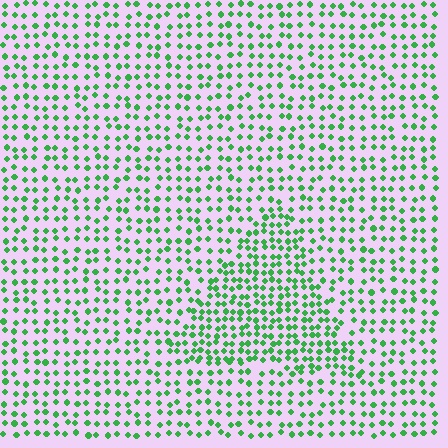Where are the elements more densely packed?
The elements are more densely packed inside the triangle boundary.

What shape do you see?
I see a triangle.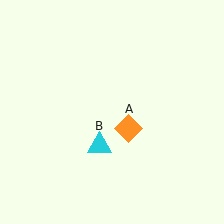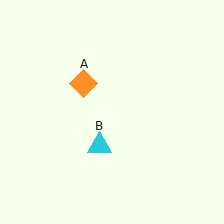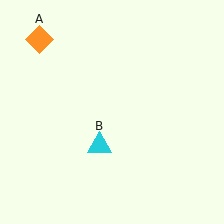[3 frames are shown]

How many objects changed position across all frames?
1 object changed position: orange diamond (object A).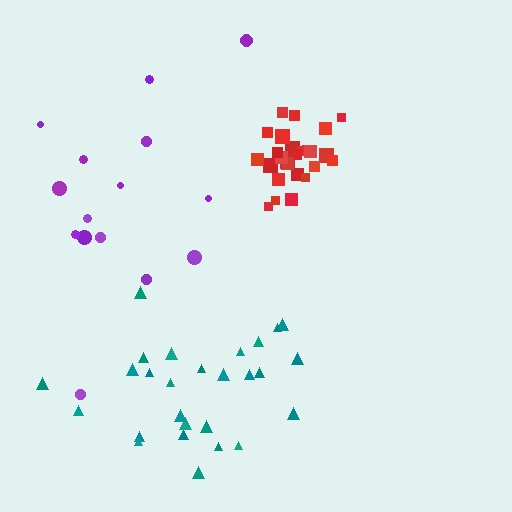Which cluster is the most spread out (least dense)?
Purple.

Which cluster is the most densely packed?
Red.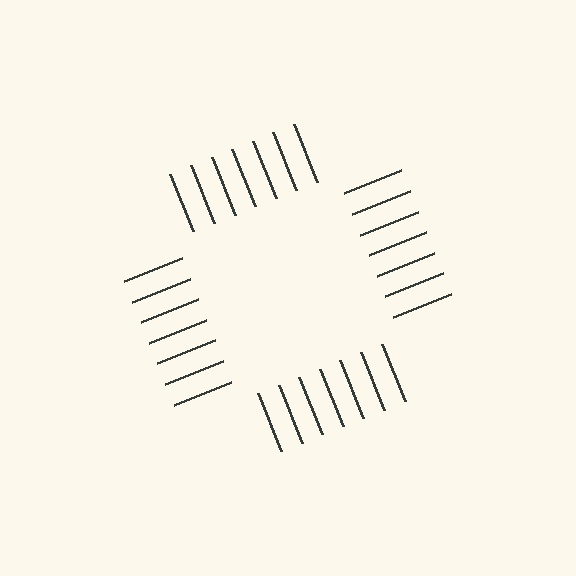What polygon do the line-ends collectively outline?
An illusory square — the line segments terminate on its edges but no continuous stroke is drawn.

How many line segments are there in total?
28 — 7 along each of the 4 edges.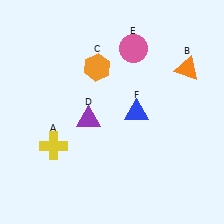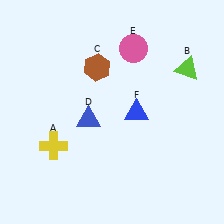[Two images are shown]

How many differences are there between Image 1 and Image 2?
There are 3 differences between the two images.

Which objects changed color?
B changed from orange to lime. C changed from orange to brown. D changed from purple to blue.